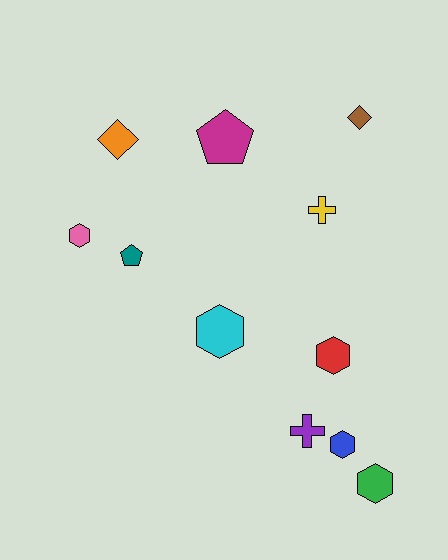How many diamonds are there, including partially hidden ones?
There are 2 diamonds.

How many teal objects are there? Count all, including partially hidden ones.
There is 1 teal object.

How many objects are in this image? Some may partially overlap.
There are 11 objects.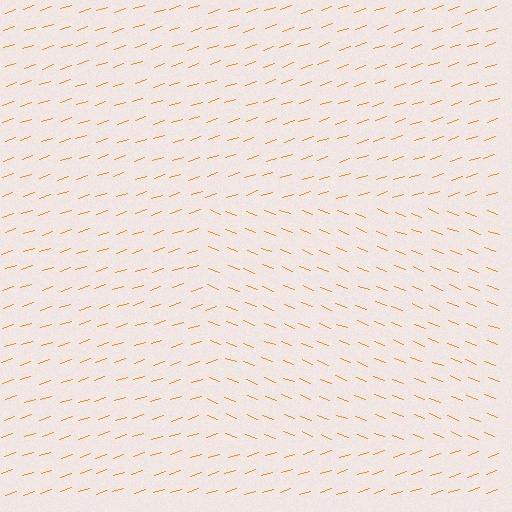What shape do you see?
I see a rectangle.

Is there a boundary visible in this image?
Yes, there is a texture boundary formed by a change in line orientation.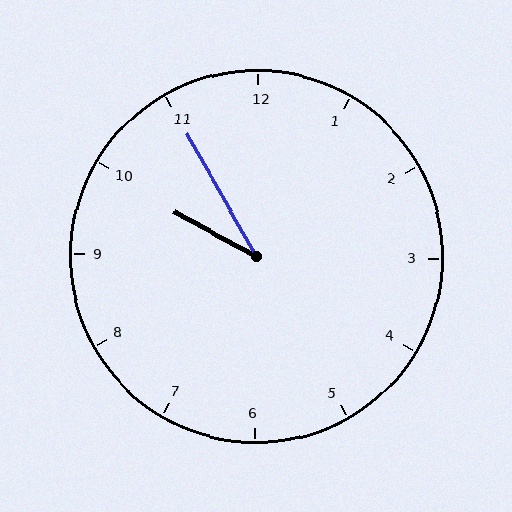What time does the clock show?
9:55.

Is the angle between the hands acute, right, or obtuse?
It is acute.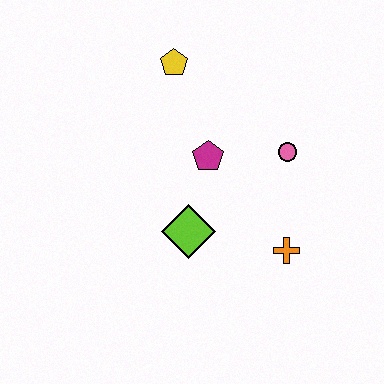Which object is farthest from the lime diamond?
The yellow pentagon is farthest from the lime diamond.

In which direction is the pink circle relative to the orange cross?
The pink circle is above the orange cross.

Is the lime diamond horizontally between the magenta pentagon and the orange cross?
No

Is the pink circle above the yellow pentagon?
No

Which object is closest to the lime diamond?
The magenta pentagon is closest to the lime diamond.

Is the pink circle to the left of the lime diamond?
No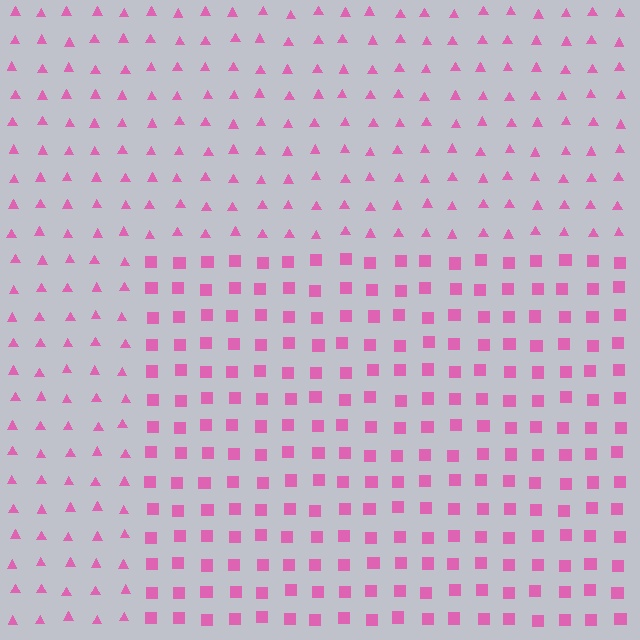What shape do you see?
I see a rectangle.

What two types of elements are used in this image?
The image uses squares inside the rectangle region and triangles outside it.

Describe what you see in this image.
The image is filled with small pink elements arranged in a uniform grid. A rectangle-shaped region contains squares, while the surrounding area contains triangles. The boundary is defined purely by the change in element shape.